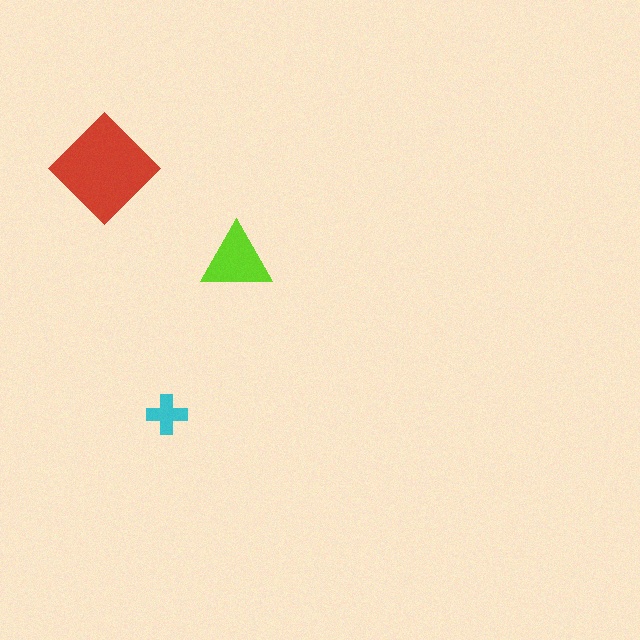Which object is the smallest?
The cyan cross.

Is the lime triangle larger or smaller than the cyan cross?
Larger.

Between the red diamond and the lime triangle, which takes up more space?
The red diamond.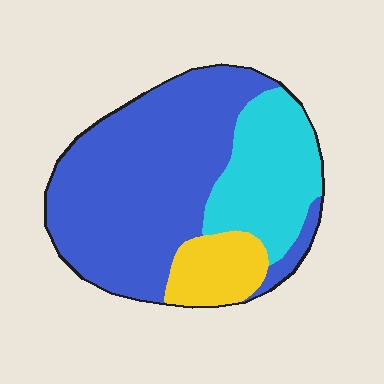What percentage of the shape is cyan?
Cyan takes up about one quarter (1/4) of the shape.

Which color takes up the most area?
Blue, at roughly 60%.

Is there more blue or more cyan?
Blue.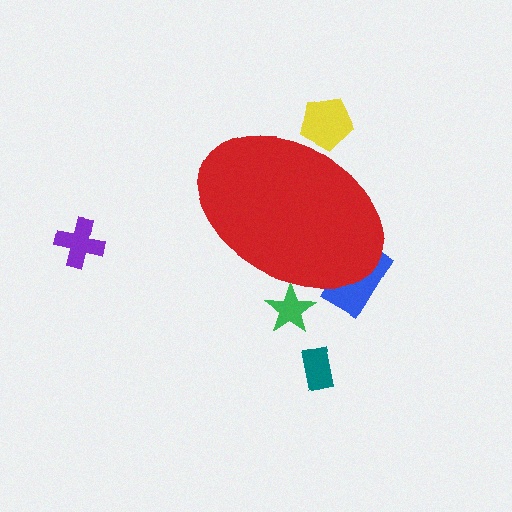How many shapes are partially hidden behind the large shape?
3 shapes are partially hidden.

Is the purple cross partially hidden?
No, the purple cross is fully visible.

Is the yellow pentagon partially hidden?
Yes, the yellow pentagon is partially hidden behind the red ellipse.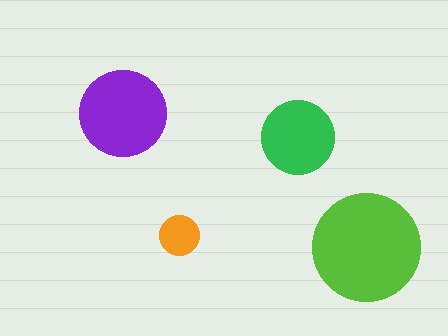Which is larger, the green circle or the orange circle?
The green one.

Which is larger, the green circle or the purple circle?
The purple one.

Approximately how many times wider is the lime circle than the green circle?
About 1.5 times wider.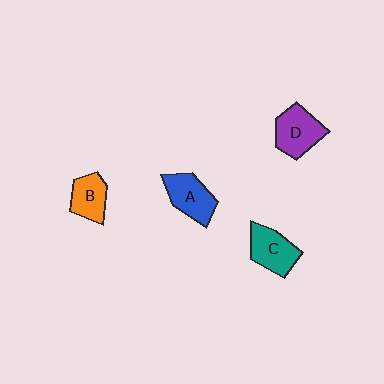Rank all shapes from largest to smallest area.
From largest to smallest: D (purple), C (teal), A (blue), B (orange).